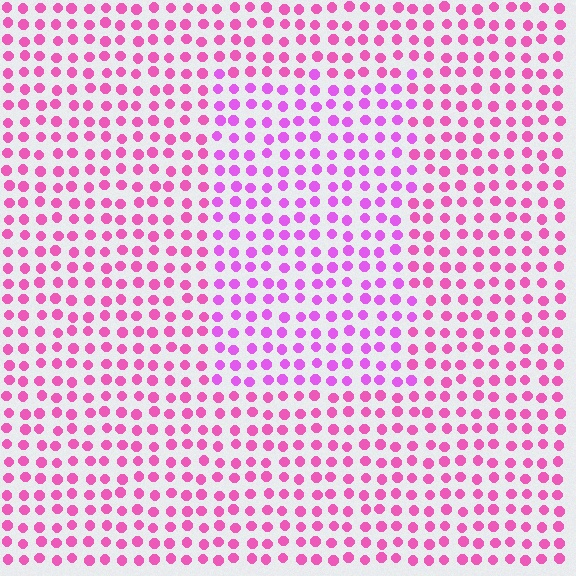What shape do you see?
I see a rectangle.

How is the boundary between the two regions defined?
The boundary is defined purely by a slight shift in hue (about 26 degrees). Spacing, size, and orientation are identical on both sides.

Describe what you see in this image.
The image is filled with small pink elements in a uniform arrangement. A rectangle-shaped region is visible where the elements are tinted to a slightly different hue, forming a subtle color boundary.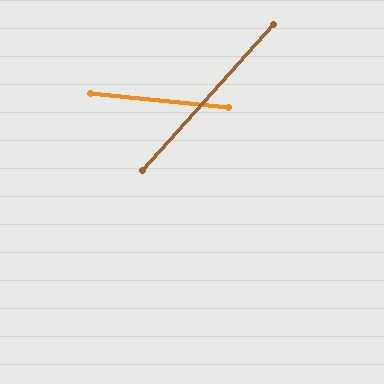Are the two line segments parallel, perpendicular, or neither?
Neither parallel nor perpendicular — they differ by about 54°.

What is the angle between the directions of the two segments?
Approximately 54 degrees.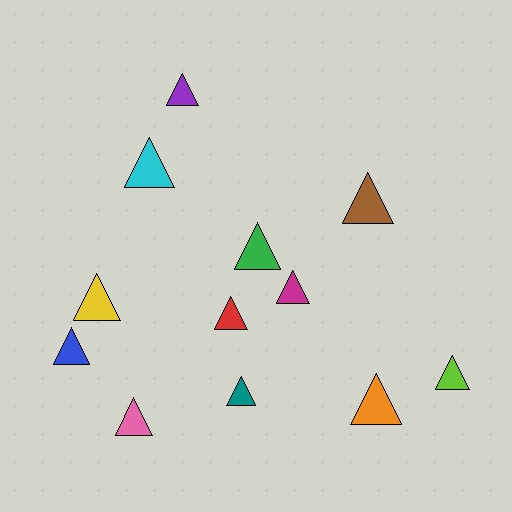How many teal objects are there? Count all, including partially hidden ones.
There is 1 teal object.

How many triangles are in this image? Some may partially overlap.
There are 12 triangles.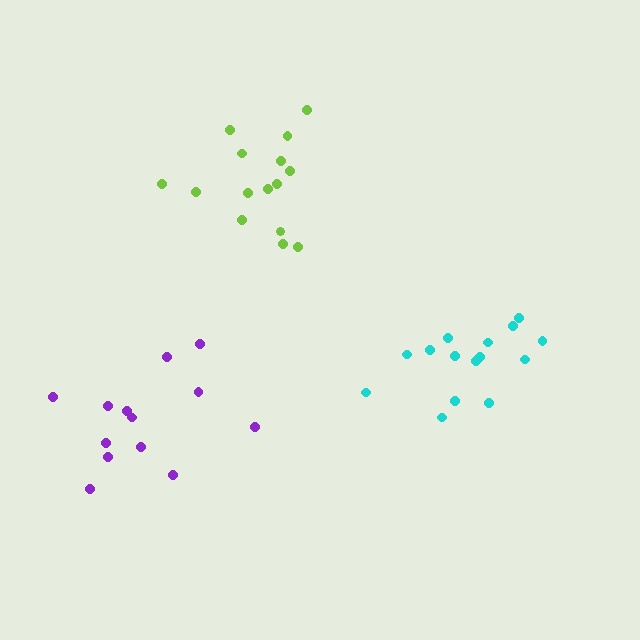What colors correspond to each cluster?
The clusters are colored: lime, cyan, purple.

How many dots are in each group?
Group 1: 15 dots, Group 2: 15 dots, Group 3: 13 dots (43 total).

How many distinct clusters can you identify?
There are 3 distinct clusters.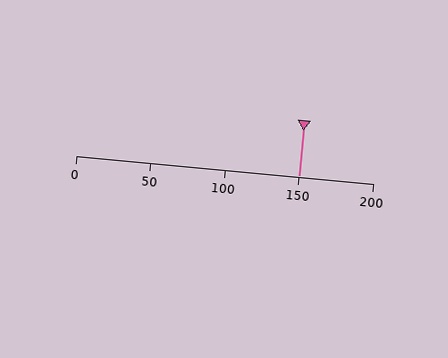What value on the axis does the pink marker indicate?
The marker indicates approximately 150.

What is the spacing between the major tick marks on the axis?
The major ticks are spaced 50 apart.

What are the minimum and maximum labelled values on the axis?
The axis runs from 0 to 200.